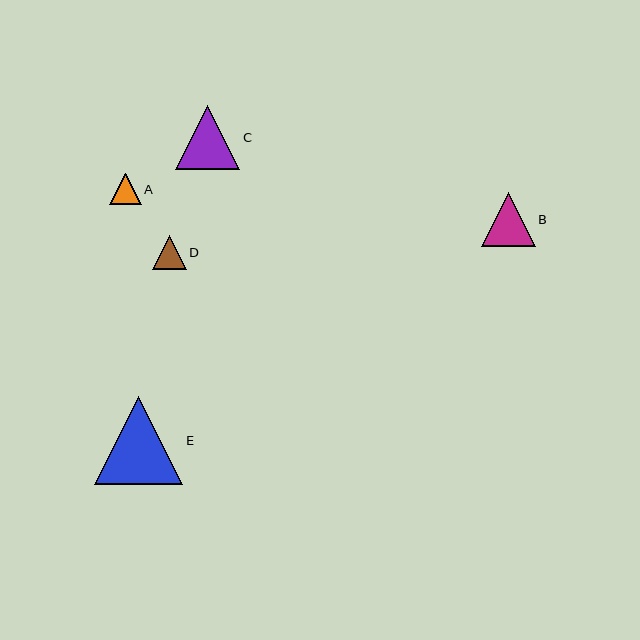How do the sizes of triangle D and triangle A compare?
Triangle D and triangle A are approximately the same size.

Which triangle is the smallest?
Triangle A is the smallest with a size of approximately 32 pixels.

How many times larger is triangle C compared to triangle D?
Triangle C is approximately 1.9 times the size of triangle D.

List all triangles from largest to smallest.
From largest to smallest: E, C, B, D, A.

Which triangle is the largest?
Triangle E is the largest with a size of approximately 88 pixels.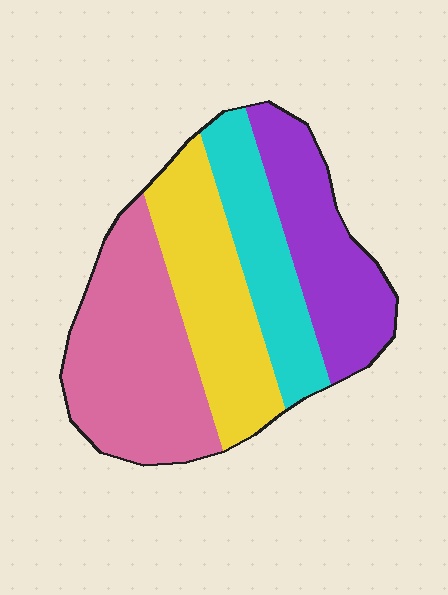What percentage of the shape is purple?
Purple takes up about one quarter (1/4) of the shape.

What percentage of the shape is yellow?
Yellow takes up about one quarter (1/4) of the shape.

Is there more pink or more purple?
Pink.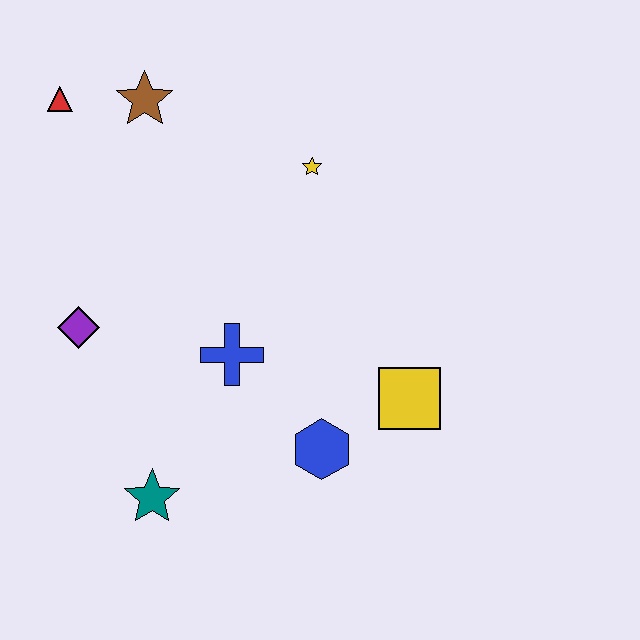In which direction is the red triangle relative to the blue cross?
The red triangle is above the blue cross.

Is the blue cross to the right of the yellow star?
No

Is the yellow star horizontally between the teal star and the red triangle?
No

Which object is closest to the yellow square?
The blue hexagon is closest to the yellow square.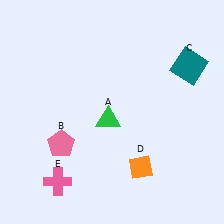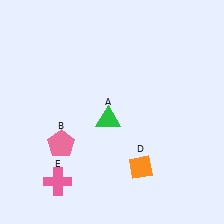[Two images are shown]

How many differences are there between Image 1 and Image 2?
There is 1 difference between the two images.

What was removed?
The teal square (C) was removed in Image 2.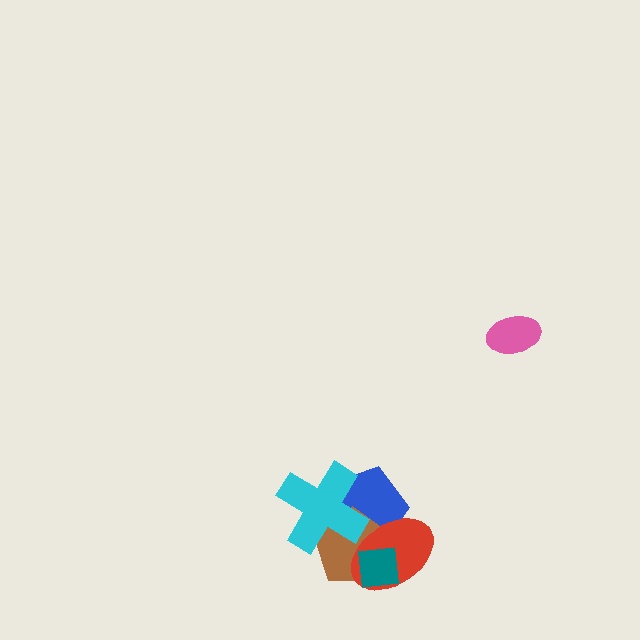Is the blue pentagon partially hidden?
Yes, it is partially covered by another shape.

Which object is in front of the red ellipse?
The teal square is in front of the red ellipse.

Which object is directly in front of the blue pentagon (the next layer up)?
The brown pentagon is directly in front of the blue pentagon.